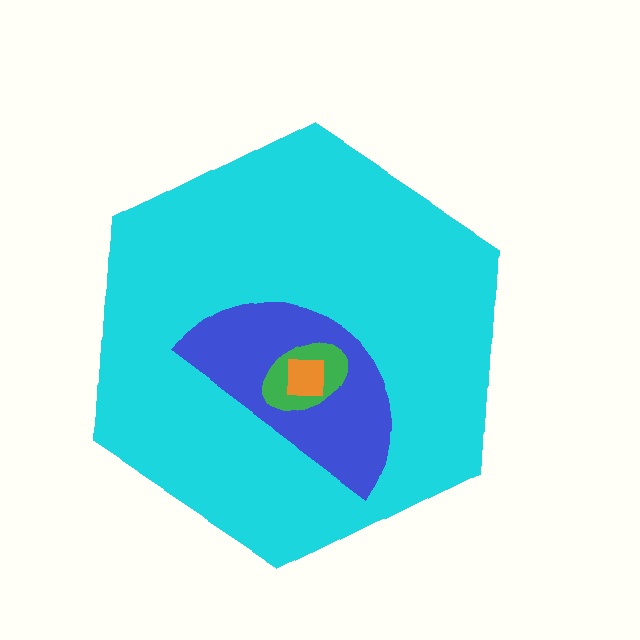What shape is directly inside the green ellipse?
The orange square.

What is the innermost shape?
The orange square.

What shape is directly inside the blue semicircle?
The green ellipse.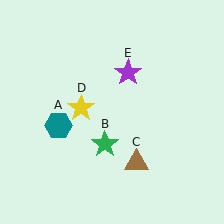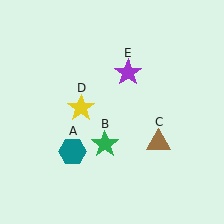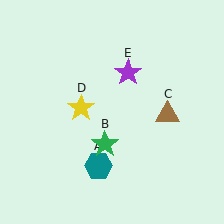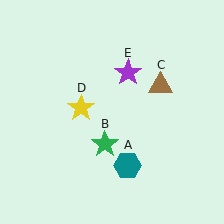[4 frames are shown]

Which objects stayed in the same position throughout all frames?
Green star (object B) and yellow star (object D) and purple star (object E) remained stationary.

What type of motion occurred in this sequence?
The teal hexagon (object A), brown triangle (object C) rotated counterclockwise around the center of the scene.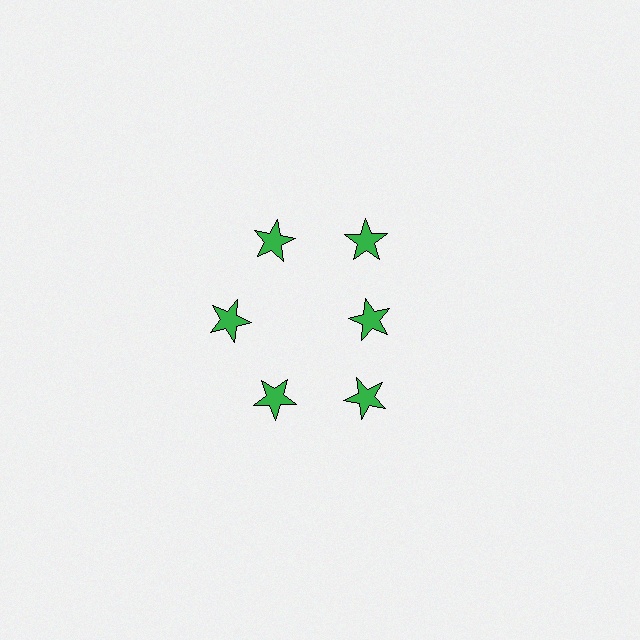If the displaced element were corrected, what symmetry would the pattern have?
It would have 6-fold rotational symmetry — the pattern would map onto itself every 60 degrees.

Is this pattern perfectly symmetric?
No. The 6 green stars are arranged in a ring, but one element near the 3 o'clock position is pulled inward toward the center, breaking the 6-fold rotational symmetry.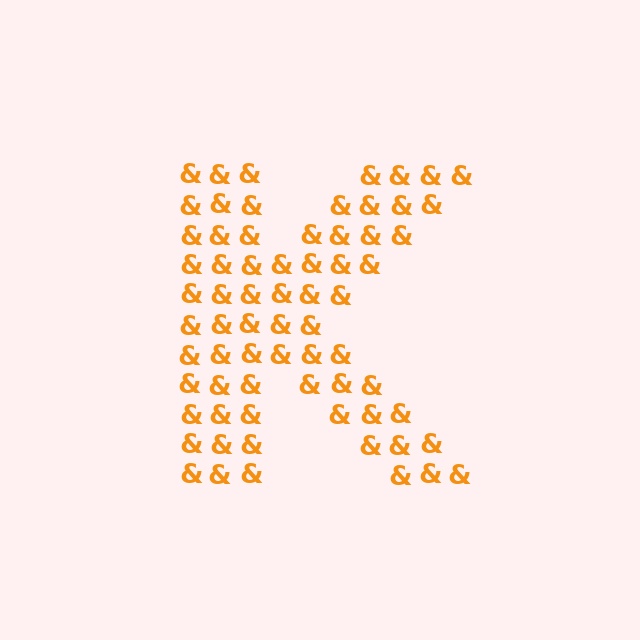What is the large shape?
The large shape is the letter K.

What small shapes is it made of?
It is made of small ampersands.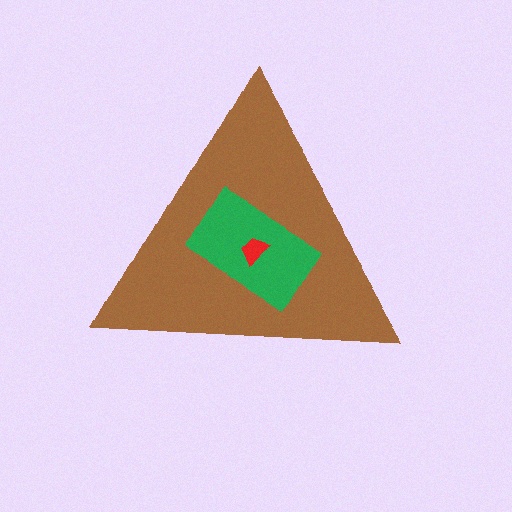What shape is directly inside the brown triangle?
The green rectangle.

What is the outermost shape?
The brown triangle.